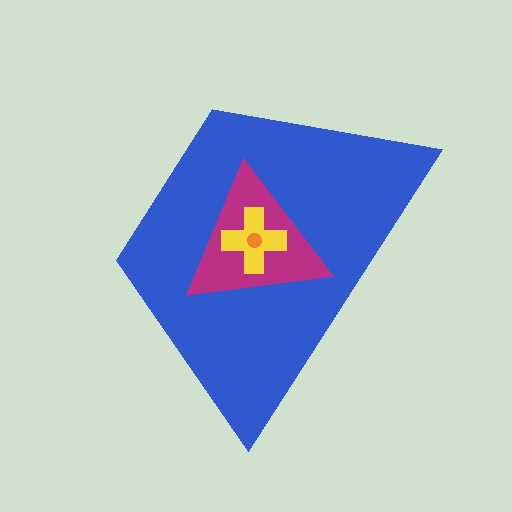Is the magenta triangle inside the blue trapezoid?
Yes.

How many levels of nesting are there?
4.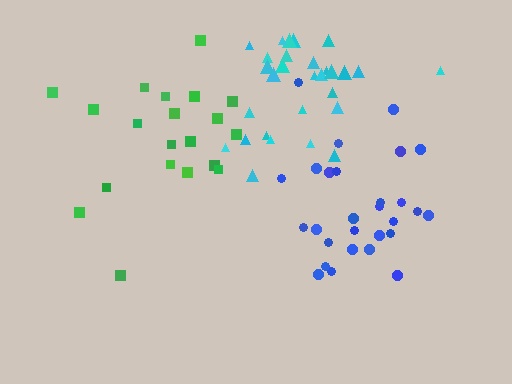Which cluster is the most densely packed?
Cyan.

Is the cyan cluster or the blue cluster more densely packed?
Cyan.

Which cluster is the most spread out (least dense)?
Green.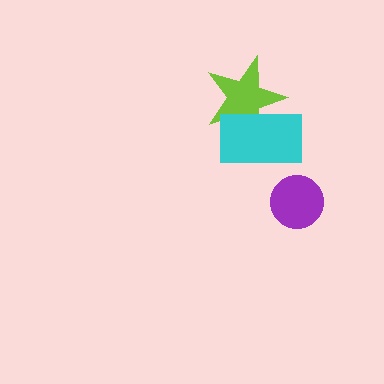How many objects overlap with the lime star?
1 object overlaps with the lime star.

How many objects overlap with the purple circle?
0 objects overlap with the purple circle.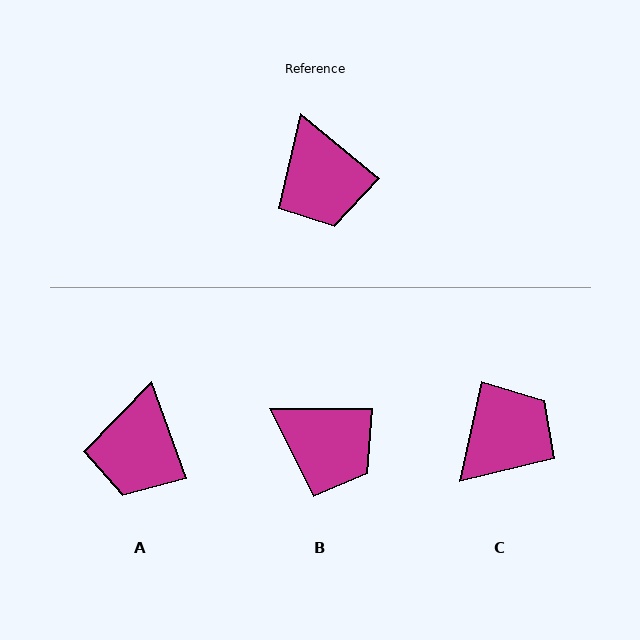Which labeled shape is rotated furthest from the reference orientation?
C, about 117 degrees away.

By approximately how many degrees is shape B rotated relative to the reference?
Approximately 40 degrees counter-clockwise.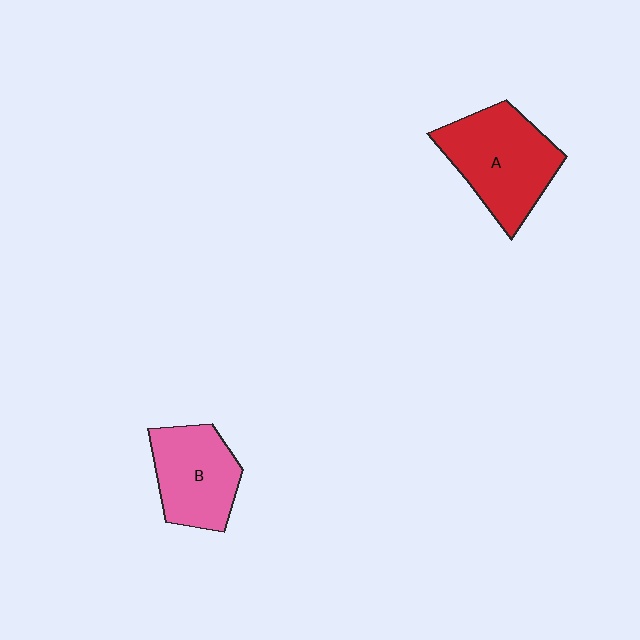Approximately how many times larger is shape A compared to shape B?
Approximately 1.2 times.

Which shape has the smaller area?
Shape B (pink).